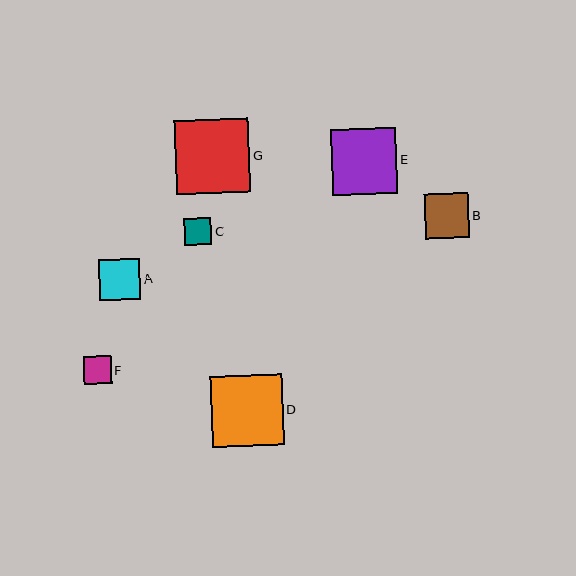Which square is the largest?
Square G is the largest with a size of approximately 74 pixels.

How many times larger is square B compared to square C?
Square B is approximately 1.6 times the size of square C.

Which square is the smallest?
Square C is the smallest with a size of approximately 27 pixels.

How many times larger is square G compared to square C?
Square G is approximately 2.7 times the size of square C.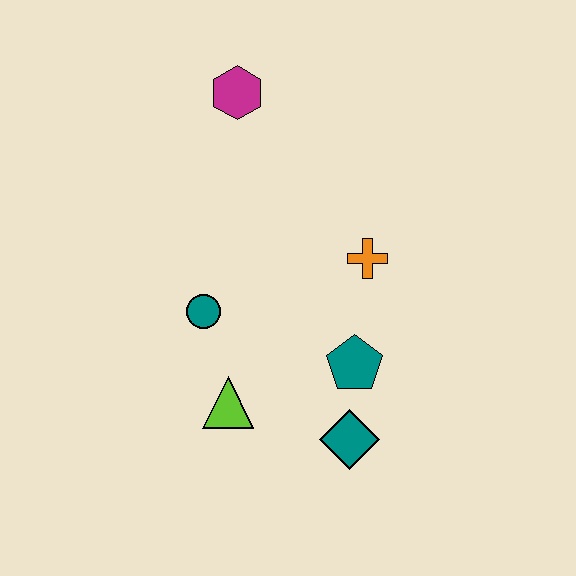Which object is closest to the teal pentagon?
The teal diamond is closest to the teal pentagon.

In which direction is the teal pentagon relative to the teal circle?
The teal pentagon is to the right of the teal circle.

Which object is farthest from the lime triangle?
The magenta hexagon is farthest from the lime triangle.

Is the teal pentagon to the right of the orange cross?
No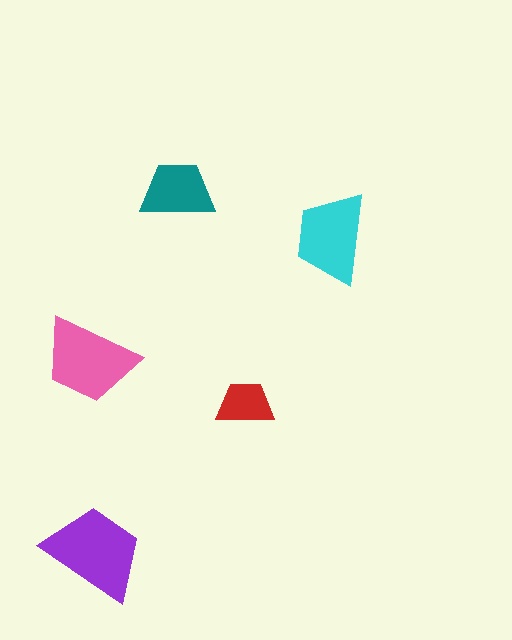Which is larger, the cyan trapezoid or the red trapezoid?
The cyan one.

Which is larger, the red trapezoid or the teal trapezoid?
The teal one.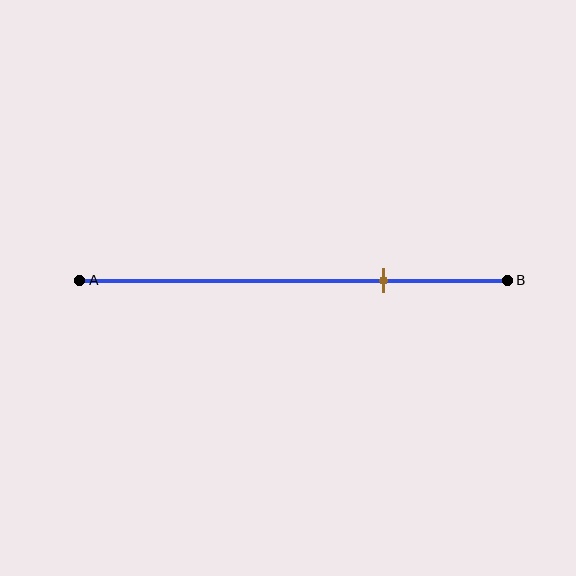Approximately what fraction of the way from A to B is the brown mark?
The brown mark is approximately 70% of the way from A to B.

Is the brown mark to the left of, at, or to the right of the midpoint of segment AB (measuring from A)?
The brown mark is to the right of the midpoint of segment AB.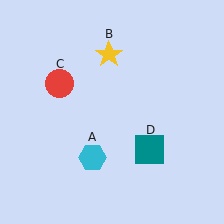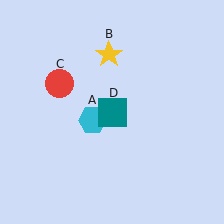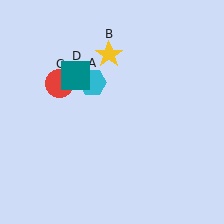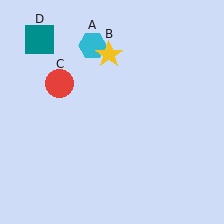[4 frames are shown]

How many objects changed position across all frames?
2 objects changed position: cyan hexagon (object A), teal square (object D).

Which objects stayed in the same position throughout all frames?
Yellow star (object B) and red circle (object C) remained stationary.